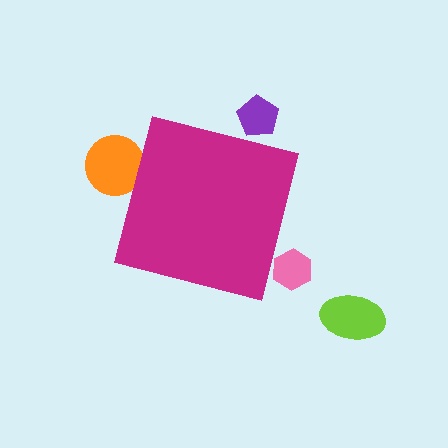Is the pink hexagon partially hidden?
Yes, the pink hexagon is partially hidden behind the magenta square.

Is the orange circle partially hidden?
Yes, the orange circle is partially hidden behind the magenta square.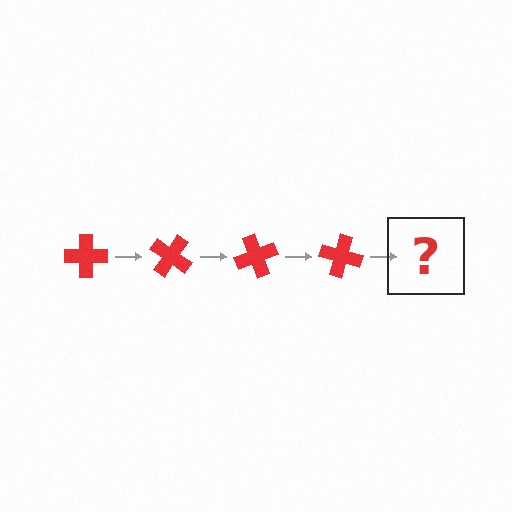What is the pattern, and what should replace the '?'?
The pattern is that the cross rotates 35 degrees each step. The '?' should be a red cross rotated 140 degrees.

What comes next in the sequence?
The next element should be a red cross rotated 140 degrees.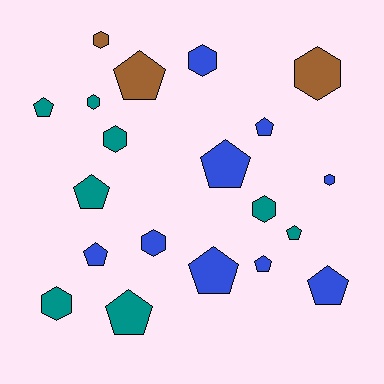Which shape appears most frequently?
Pentagon, with 11 objects.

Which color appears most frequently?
Blue, with 9 objects.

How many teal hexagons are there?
There are 4 teal hexagons.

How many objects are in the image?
There are 20 objects.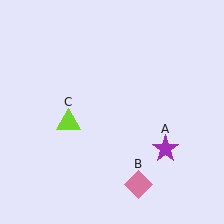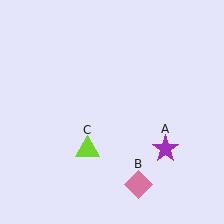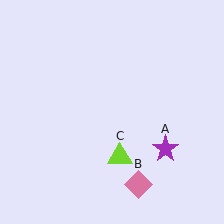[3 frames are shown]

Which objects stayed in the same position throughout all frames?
Purple star (object A) and pink diamond (object B) remained stationary.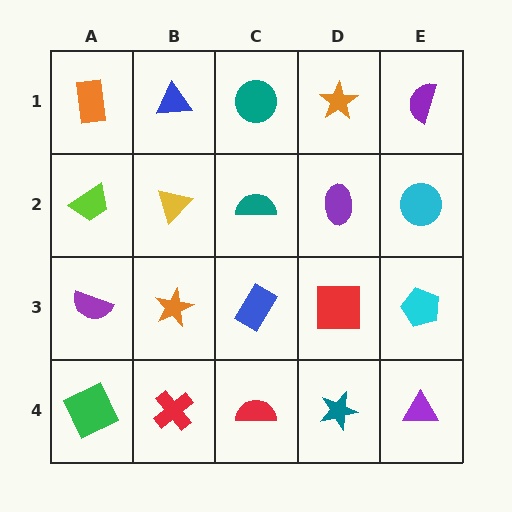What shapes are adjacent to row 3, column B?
A yellow triangle (row 2, column B), a red cross (row 4, column B), a purple semicircle (row 3, column A), a blue rectangle (row 3, column C).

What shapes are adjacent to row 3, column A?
A lime trapezoid (row 2, column A), a green square (row 4, column A), an orange star (row 3, column B).